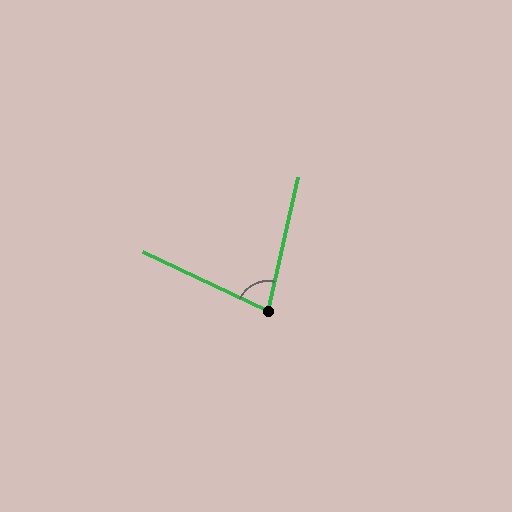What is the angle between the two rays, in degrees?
Approximately 78 degrees.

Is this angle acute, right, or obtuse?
It is acute.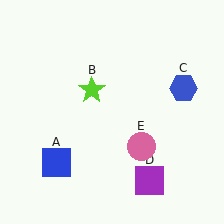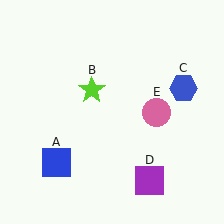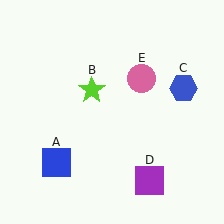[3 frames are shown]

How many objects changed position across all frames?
1 object changed position: pink circle (object E).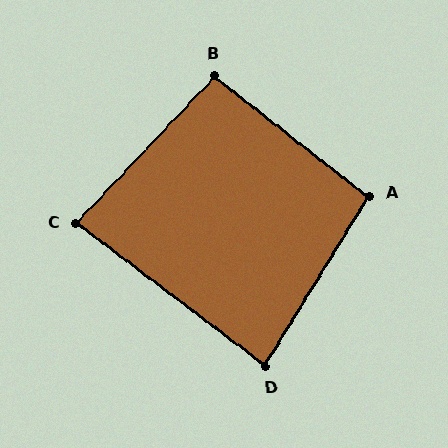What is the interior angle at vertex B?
Approximately 95 degrees (obtuse).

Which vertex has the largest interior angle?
A, at approximately 96 degrees.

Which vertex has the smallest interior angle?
C, at approximately 84 degrees.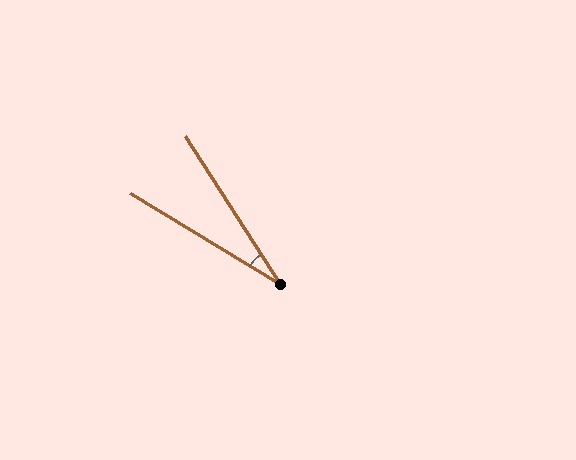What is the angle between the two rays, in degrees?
Approximately 26 degrees.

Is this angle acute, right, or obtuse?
It is acute.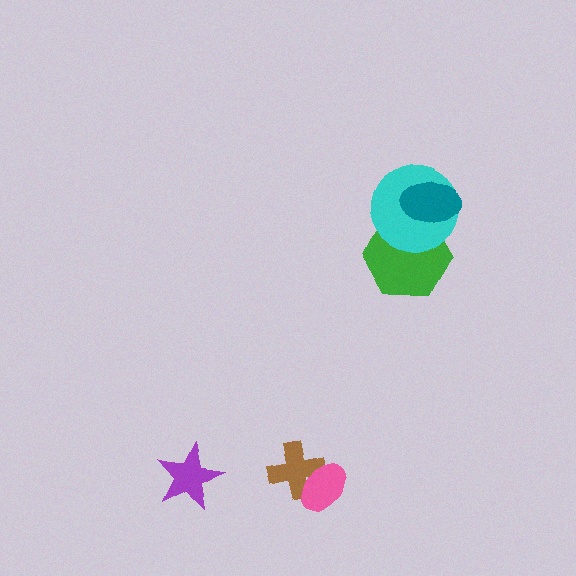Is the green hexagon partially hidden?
Yes, it is partially covered by another shape.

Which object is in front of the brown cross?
The pink ellipse is in front of the brown cross.